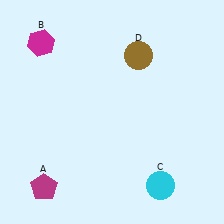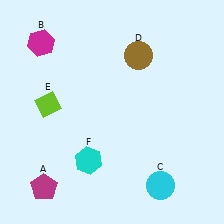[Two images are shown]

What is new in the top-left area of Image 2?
A lime diamond (E) was added in the top-left area of Image 2.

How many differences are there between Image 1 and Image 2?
There are 2 differences between the two images.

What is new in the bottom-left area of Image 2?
A cyan hexagon (F) was added in the bottom-left area of Image 2.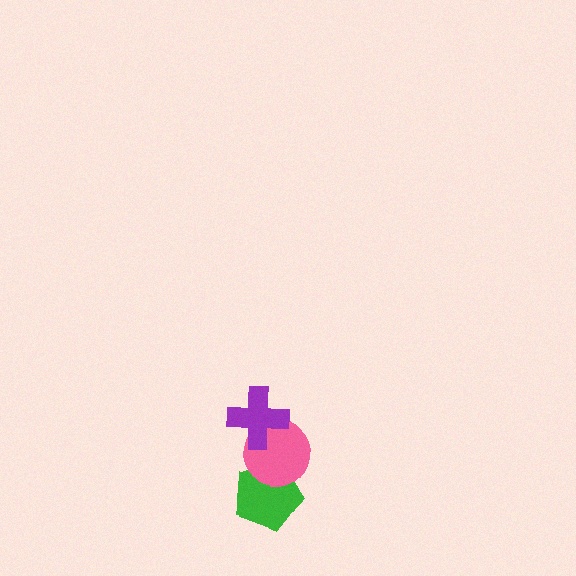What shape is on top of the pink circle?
The purple cross is on top of the pink circle.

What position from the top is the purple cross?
The purple cross is 1st from the top.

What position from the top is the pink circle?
The pink circle is 2nd from the top.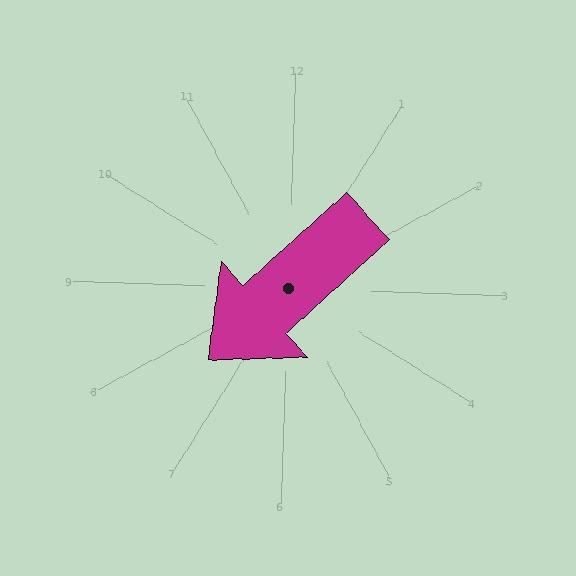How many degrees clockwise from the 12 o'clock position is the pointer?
Approximately 226 degrees.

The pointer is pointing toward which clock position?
Roughly 8 o'clock.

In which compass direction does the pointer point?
Southwest.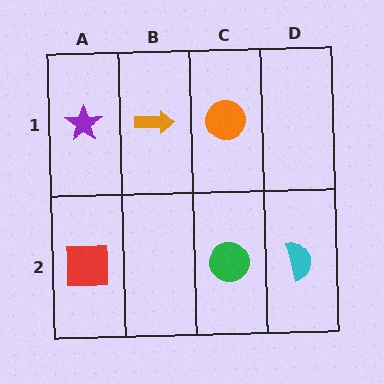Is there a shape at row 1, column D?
No, that cell is empty.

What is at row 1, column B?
An orange arrow.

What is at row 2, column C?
A green circle.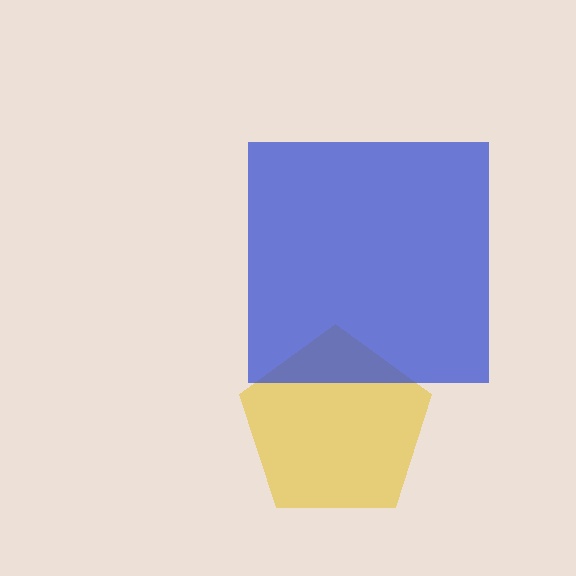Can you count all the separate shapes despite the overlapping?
Yes, there are 2 separate shapes.